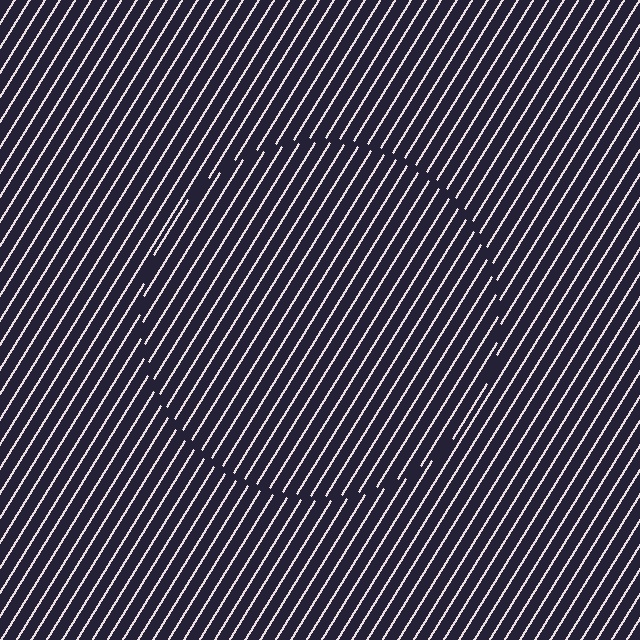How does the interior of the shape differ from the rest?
The interior of the shape contains the same grating, shifted by half a period — the contour is defined by the phase discontinuity where line-ends from the inner and outer gratings abut.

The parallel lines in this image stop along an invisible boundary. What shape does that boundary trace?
An illusory circle. The interior of the shape contains the same grating, shifted by half a period — the contour is defined by the phase discontinuity where line-ends from the inner and outer gratings abut.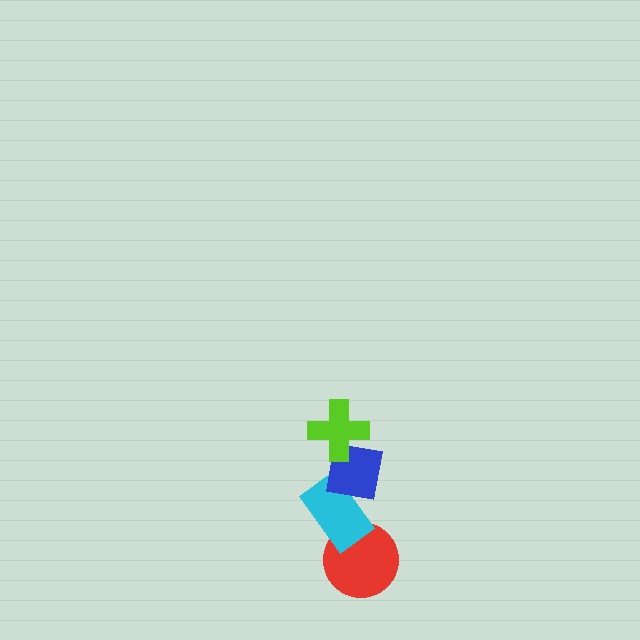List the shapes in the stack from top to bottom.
From top to bottom: the lime cross, the blue square, the cyan rectangle, the red circle.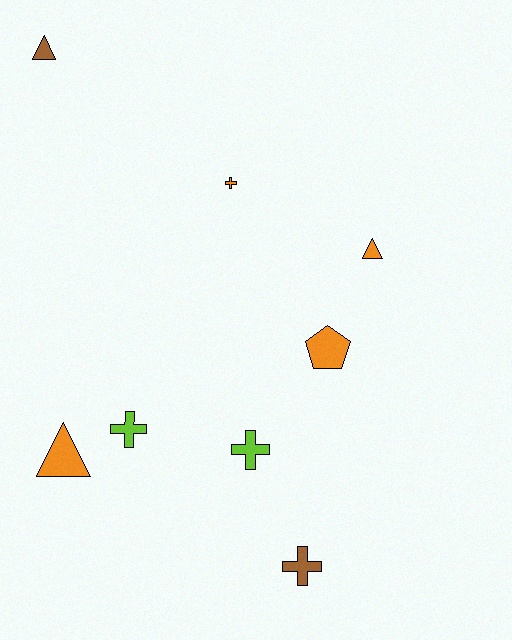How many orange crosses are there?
There is 1 orange cross.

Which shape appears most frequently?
Cross, with 4 objects.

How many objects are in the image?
There are 8 objects.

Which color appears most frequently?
Orange, with 4 objects.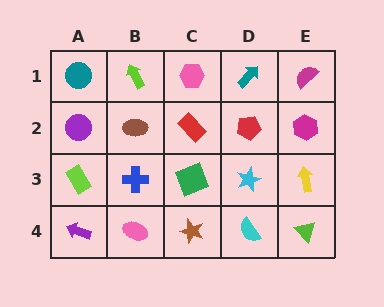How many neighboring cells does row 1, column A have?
2.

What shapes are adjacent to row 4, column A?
A lime rectangle (row 3, column A), a pink ellipse (row 4, column B).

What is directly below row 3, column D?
A cyan semicircle.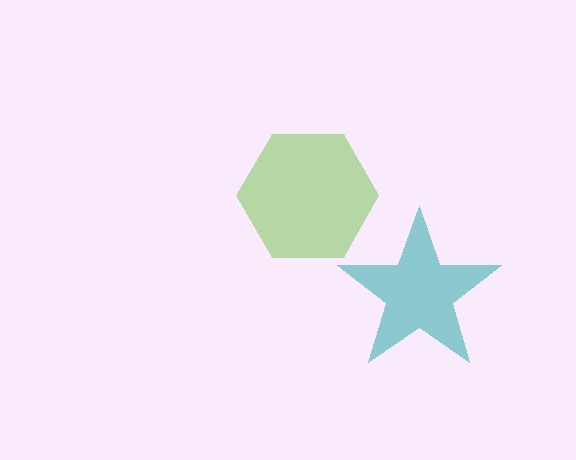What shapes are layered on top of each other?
The layered shapes are: a lime hexagon, a teal star.